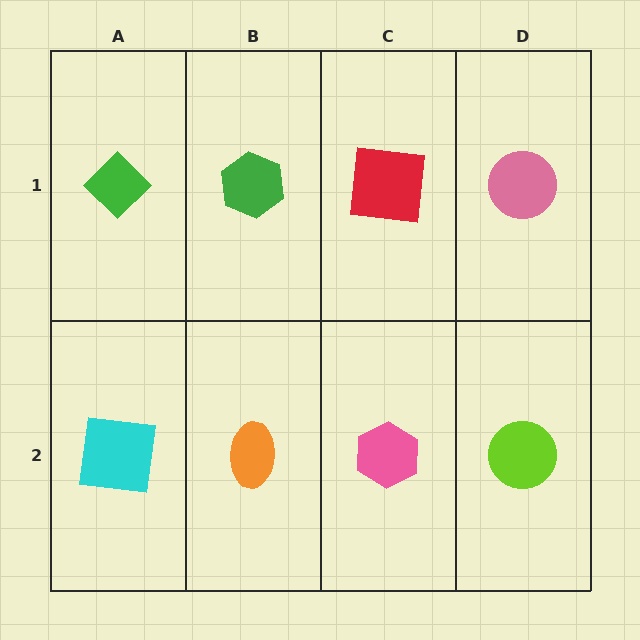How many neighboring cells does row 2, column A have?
2.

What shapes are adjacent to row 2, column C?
A red square (row 1, column C), an orange ellipse (row 2, column B), a lime circle (row 2, column D).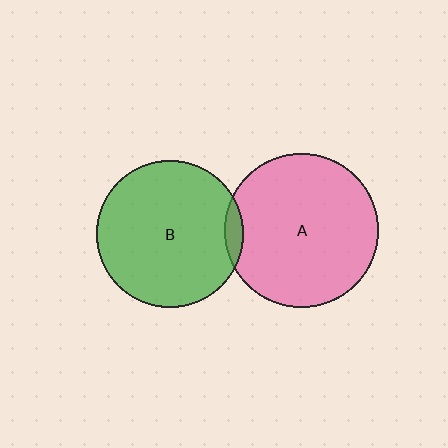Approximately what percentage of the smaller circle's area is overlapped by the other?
Approximately 5%.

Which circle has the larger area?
Circle A (pink).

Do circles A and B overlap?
Yes.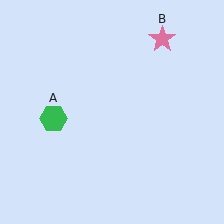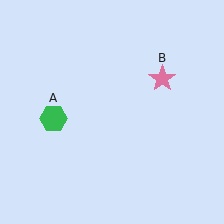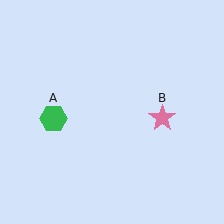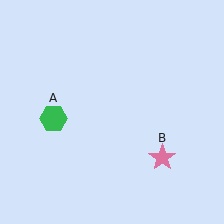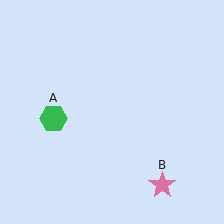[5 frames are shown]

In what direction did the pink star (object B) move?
The pink star (object B) moved down.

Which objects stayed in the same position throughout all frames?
Green hexagon (object A) remained stationary.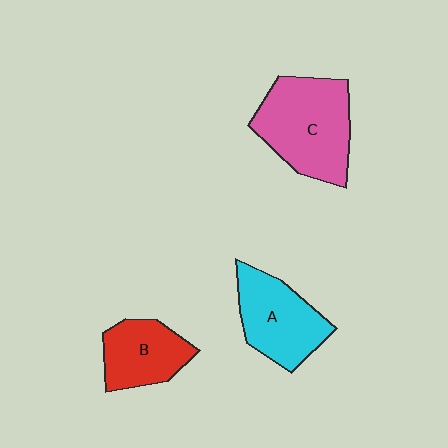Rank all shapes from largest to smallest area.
From largest to smallest: C (pink), A (cyan), B (red).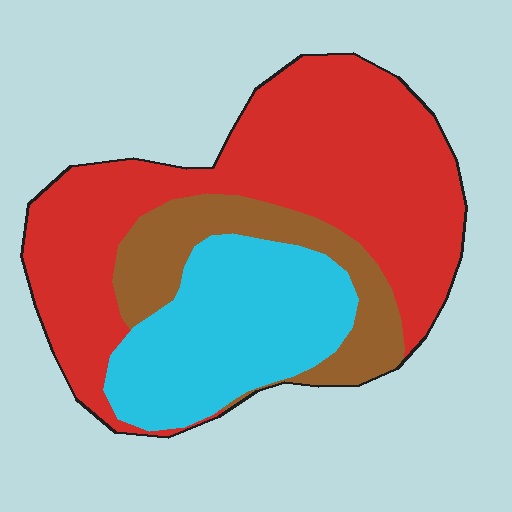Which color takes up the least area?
Brown, at roughly 20%.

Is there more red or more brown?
Red.